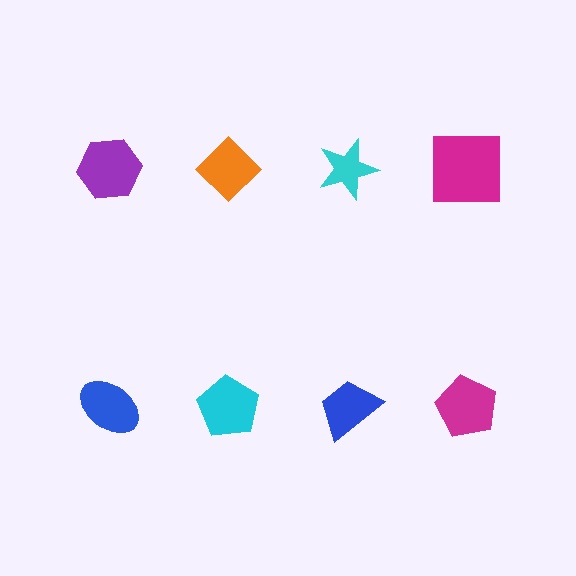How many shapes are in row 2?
4 shapes.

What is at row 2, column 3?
A blue trapezoid.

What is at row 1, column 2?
An orange diamond.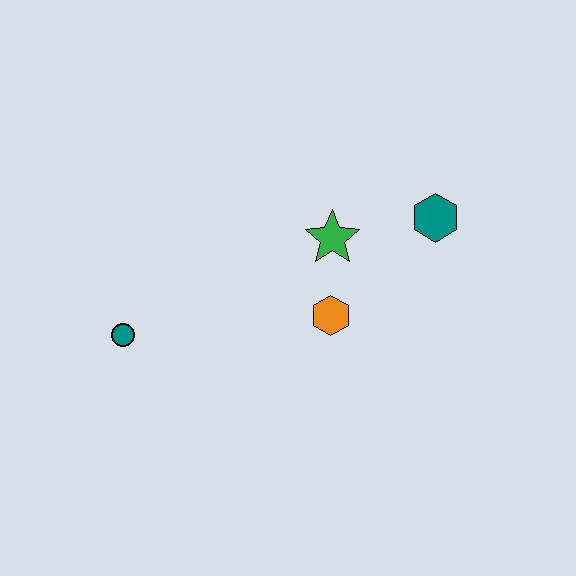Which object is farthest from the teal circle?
The teal hexagon is farthest from the teal circle.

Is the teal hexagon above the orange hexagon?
Yes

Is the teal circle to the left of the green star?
Yes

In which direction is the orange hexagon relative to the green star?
The orange hexagon is below the green star.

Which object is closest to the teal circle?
The orange hexagon is closest to the teal circle.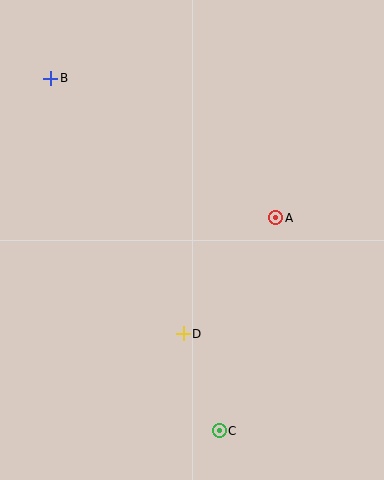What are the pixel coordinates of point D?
Point D is at (183, 334).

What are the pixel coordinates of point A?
Point A is at (276, 218).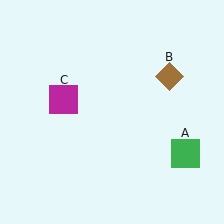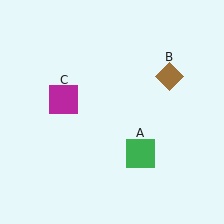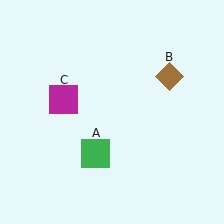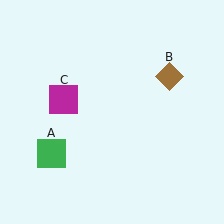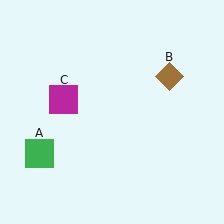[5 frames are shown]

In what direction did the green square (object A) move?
The green square (object A) moved left.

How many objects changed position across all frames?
1 object changed position: green square (object A).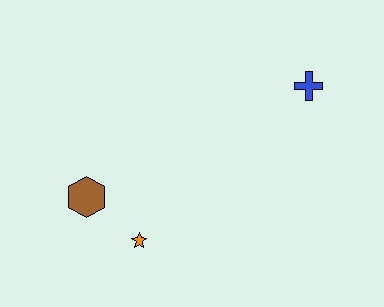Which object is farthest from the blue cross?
The brown hexagon is farthest from the blue cross.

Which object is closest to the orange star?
The brown hexagon is closest to the orange star.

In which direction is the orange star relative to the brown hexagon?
The orange star is to the right of the brown hexagon.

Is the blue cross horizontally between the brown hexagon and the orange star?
No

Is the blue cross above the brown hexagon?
Yes